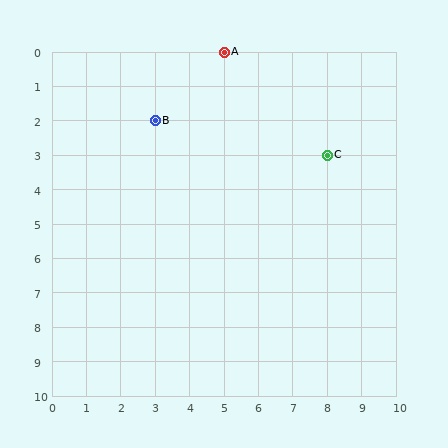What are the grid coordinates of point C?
Point C is at grid coordinates (8, 3).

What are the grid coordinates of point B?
Point B is at grid coordinates (3, 2).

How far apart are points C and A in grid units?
Points C and A are 3 columns and 3 rows apart (about 4.2 grid units diagonally).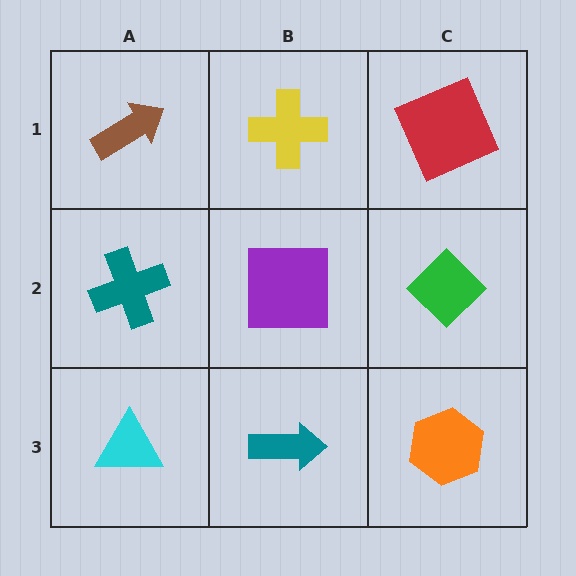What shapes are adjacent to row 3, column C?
A green diamond (row 2, column C), a teal arrow (row 3, column B).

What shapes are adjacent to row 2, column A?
A brown arrow (row 1, column A), a cyan triangle (row 3, column A), a purple square (row 2, column B).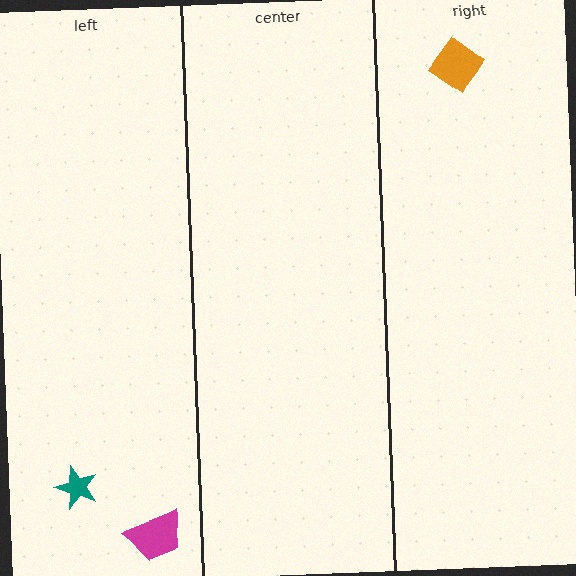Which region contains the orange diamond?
The right region.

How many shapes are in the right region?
1.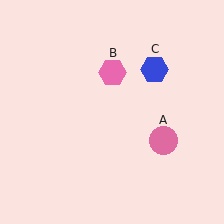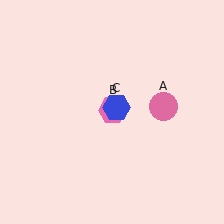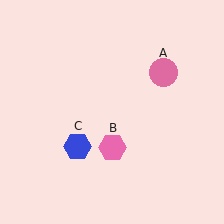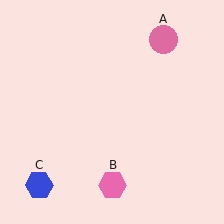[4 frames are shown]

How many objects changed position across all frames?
3 objects changed position: pink circle (object A), pink hexagon (object B), blue hexagon (object C).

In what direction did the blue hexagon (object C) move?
The blue hexagon (object C) moved down and to the left.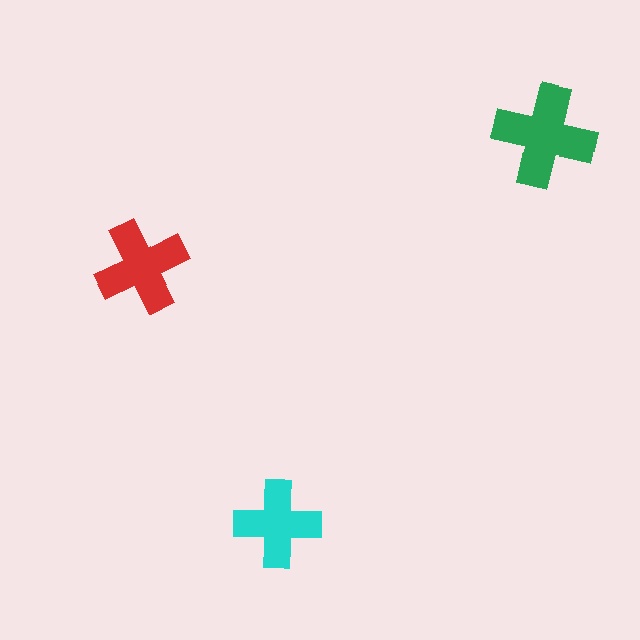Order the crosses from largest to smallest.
the green one, the red one, the cyan one.